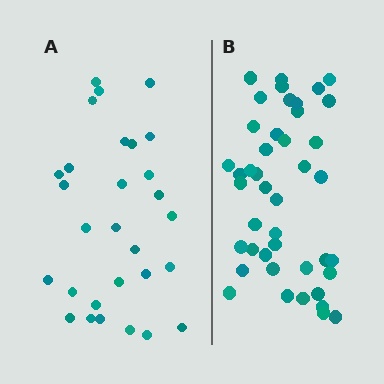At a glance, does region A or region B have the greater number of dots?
Region B (the right region) has more dots.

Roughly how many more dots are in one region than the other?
Region B has approximately 15 more dots than region A.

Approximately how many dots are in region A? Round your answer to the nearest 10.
About 30 dots. (The exact count is 29, which rounds to 30.)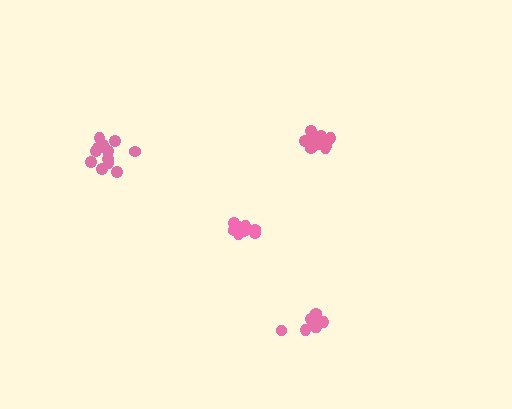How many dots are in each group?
Group 1: 8 dots, Group 2: 12 dots, Group 3: 9 dots, Group 4: 11 dots (40 total).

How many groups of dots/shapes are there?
There are 4 groups.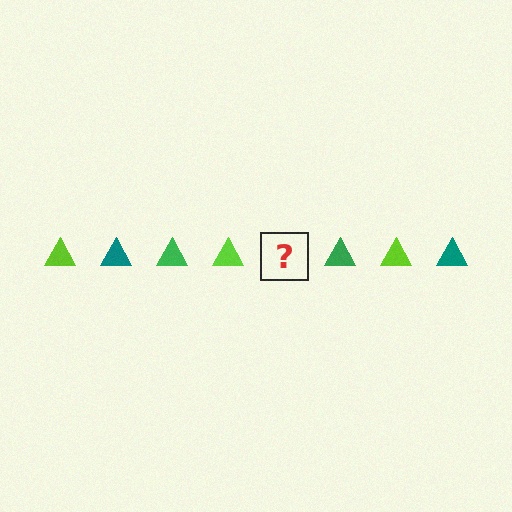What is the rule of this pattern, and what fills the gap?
The rule is that the pattern cycles through lime, teal, green triangles. The gap should be filled with a teal triangle.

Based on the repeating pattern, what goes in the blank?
The blank should be a teal triangle.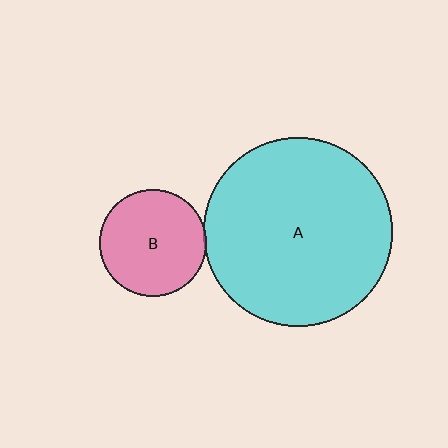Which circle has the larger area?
Circle A (cyan).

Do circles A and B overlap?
Yes.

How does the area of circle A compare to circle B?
Approximately 3.1 times.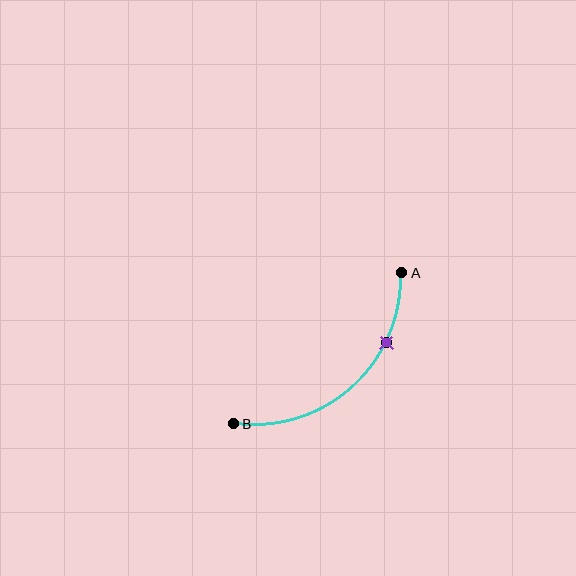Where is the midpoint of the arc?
The arc midpoint is the point on the curve farthest from the straight line joining A and B. It sits below and to the right of that line.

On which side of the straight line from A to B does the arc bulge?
The arc bulges below and to the right of the straight line connecting A and B.